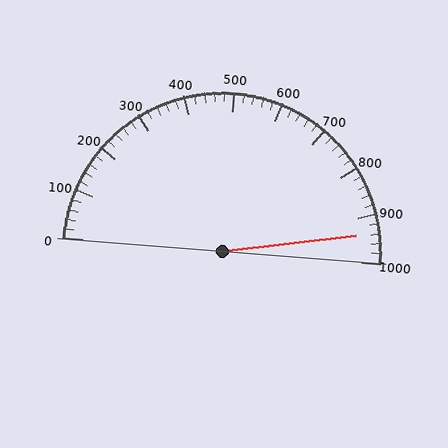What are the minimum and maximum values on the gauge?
The gauge ranges from 0 to 1000.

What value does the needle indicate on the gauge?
The needle indicates approximately 940.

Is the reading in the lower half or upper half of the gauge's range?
The reading is in the upper half of the range (0 to 1000).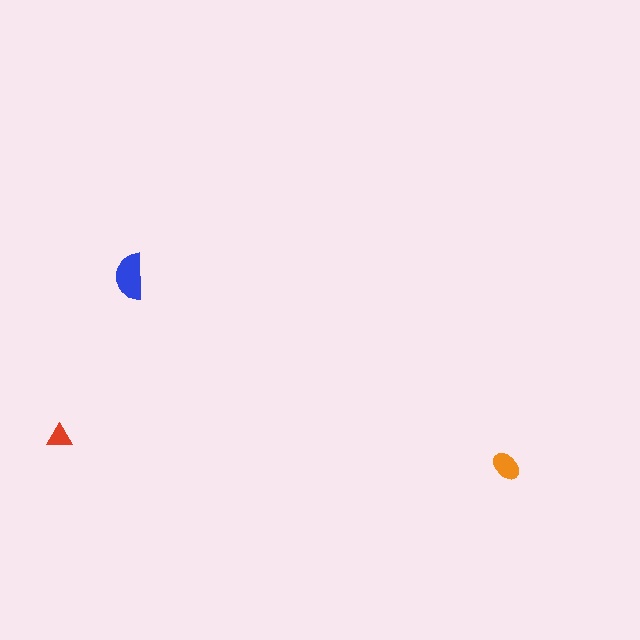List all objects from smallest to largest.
The red triangle, the orange ellipse, the blue semicircle.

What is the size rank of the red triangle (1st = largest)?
3rd.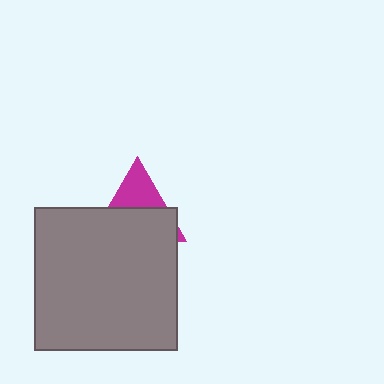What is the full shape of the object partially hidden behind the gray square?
The partially hidden object is a magenta triangle.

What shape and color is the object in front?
The object in front is a gray square.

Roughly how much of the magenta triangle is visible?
A small part of it is visible (roughly 38%).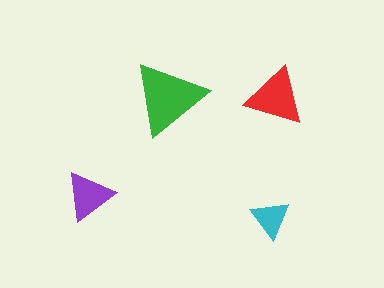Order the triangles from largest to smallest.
the green one, the red one, the purple one, the cyan one.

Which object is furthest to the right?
The red triangle is rightmost.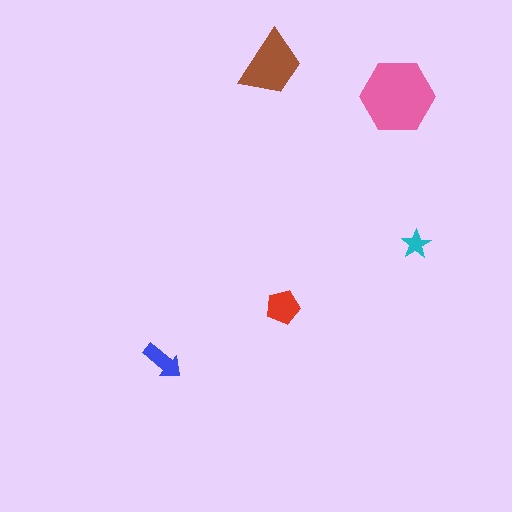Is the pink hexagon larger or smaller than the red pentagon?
Larger.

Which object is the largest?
The pink hexagon.